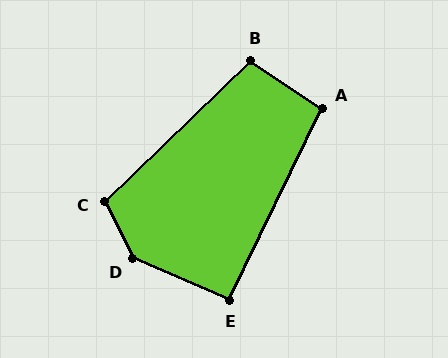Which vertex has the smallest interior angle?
E, at approximately 93 degrees.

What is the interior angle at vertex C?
Approximately 108 degrees (obtuse).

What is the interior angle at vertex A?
Approximately 98 degrees (obtuse).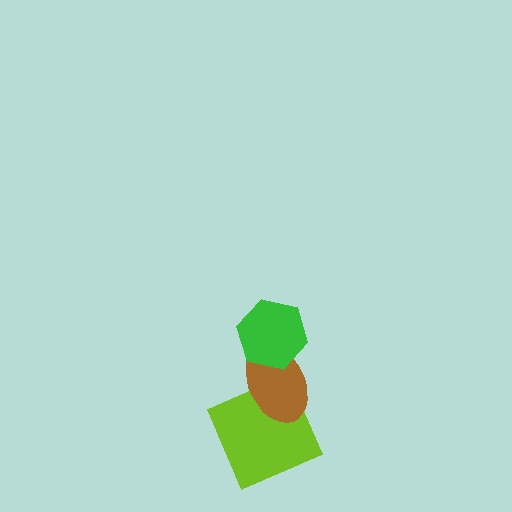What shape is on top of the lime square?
The brown ellipse is on top of the lime square.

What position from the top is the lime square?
The lime square is 3rd from the top.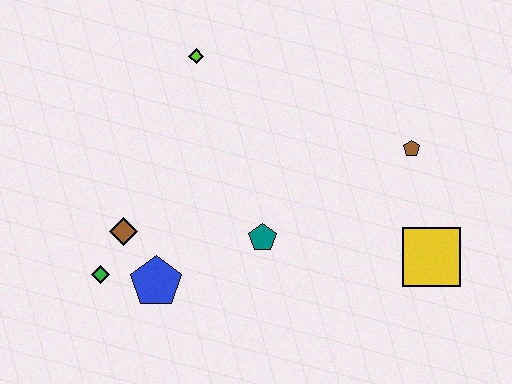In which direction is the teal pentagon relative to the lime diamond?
The teal pentagon is below the lime diamond.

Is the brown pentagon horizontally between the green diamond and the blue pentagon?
No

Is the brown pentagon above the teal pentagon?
Yes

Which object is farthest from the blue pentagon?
The brown pentagon is farthest from the blue pentagon.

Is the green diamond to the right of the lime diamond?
No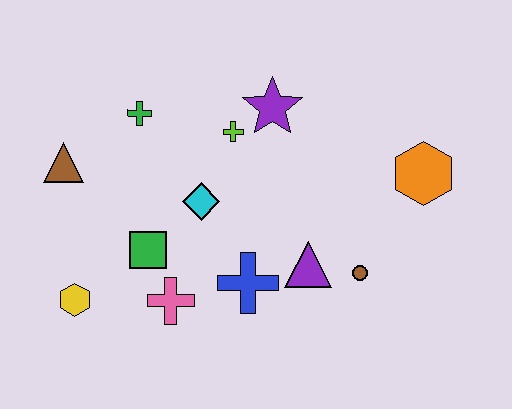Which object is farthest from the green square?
The orange hexagon is farthest from the green square.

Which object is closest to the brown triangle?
The green cross is closest to the brown triangle.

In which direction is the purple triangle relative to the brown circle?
The purple triangle is to the left of the brown circle.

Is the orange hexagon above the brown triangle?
No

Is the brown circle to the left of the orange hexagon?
Yes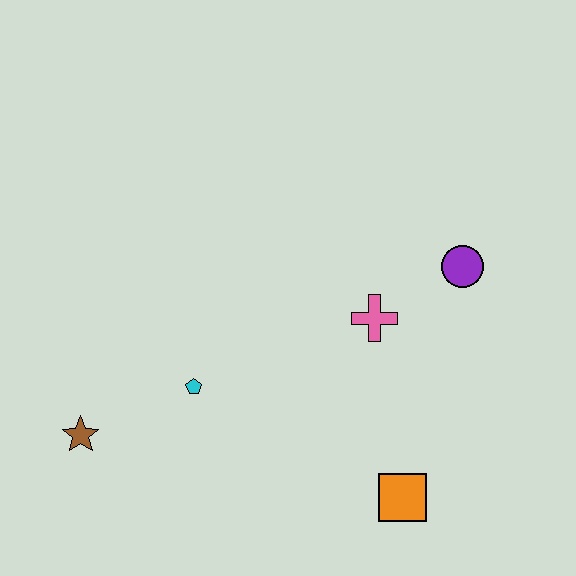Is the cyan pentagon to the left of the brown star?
No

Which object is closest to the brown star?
The cyan pentagon is closest to the brown star.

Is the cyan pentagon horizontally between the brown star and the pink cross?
Yes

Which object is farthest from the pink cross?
The brown star is farthest from the pink cross.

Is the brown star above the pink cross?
No